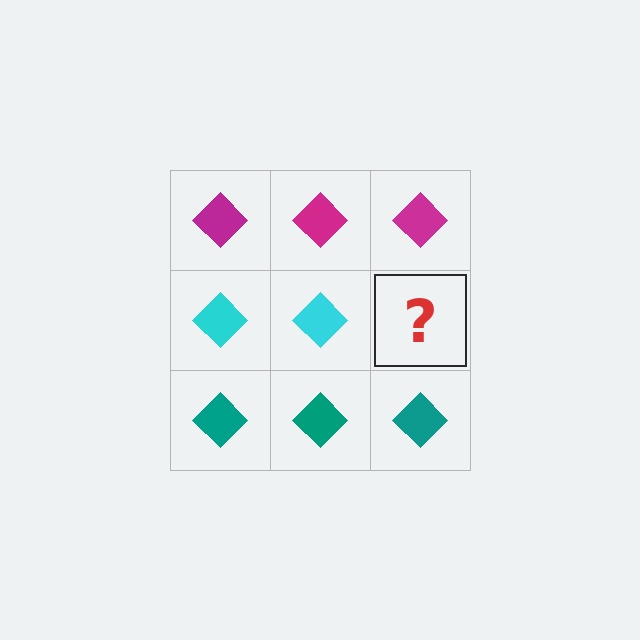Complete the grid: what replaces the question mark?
The question mark should be replaced with a cyan diamond.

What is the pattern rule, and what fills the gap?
The rule is that each row has a consistent color. The gap should be filled with a cyan diamond.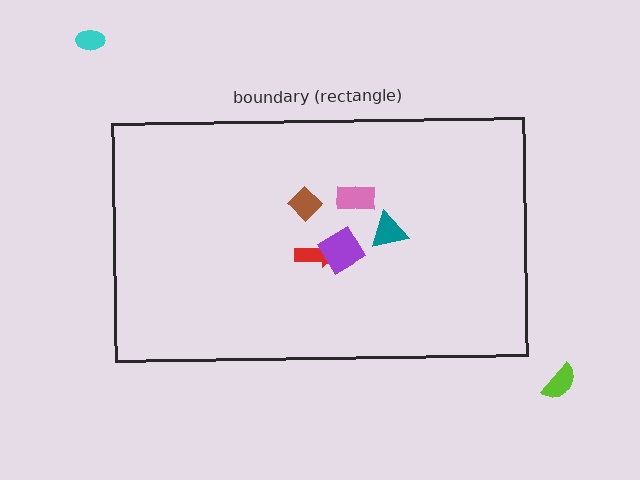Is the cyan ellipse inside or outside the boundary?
Outside.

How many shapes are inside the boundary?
5 inside, 2 outside.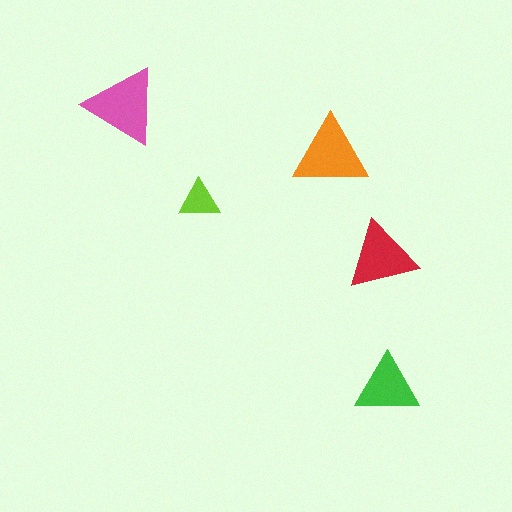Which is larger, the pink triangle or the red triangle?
The pink one.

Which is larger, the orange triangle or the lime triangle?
The orange one.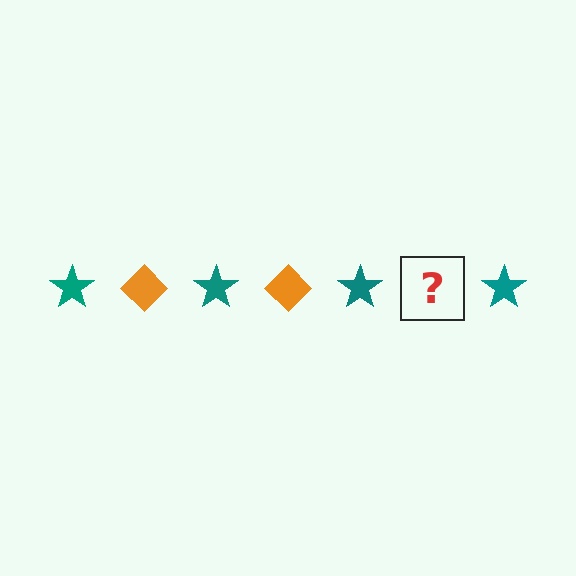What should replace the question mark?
The question mark should be replaced with an orange diamond.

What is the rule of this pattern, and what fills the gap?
The rule is that the pattern alternates between teal star and orange diamond. The gap should be filled with an orange diamond.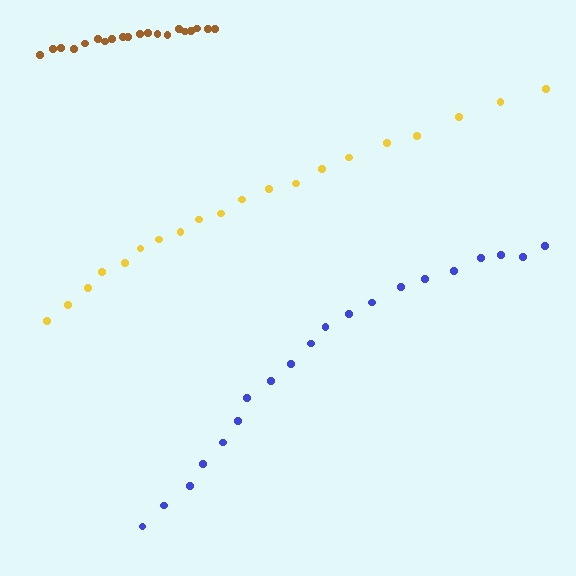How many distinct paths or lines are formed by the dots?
There are 3 distinct paths.